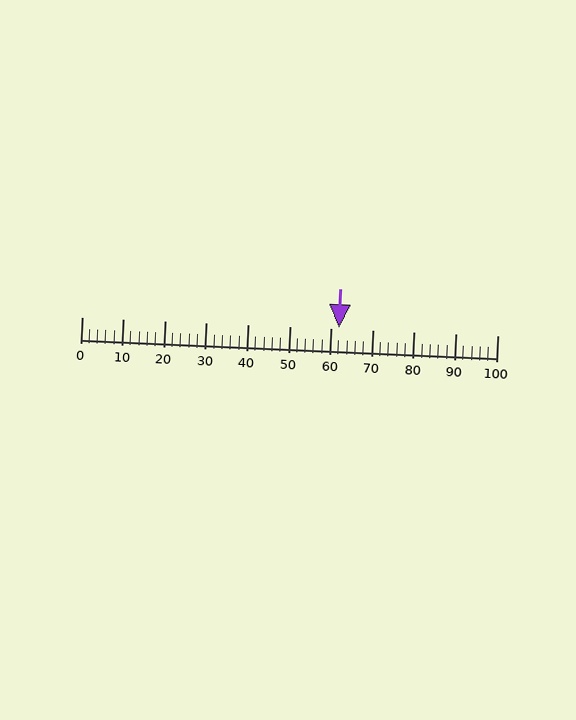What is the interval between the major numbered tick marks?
The major tick marks are spaced 10 units apart.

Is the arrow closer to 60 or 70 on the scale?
The arrow is closer to 60.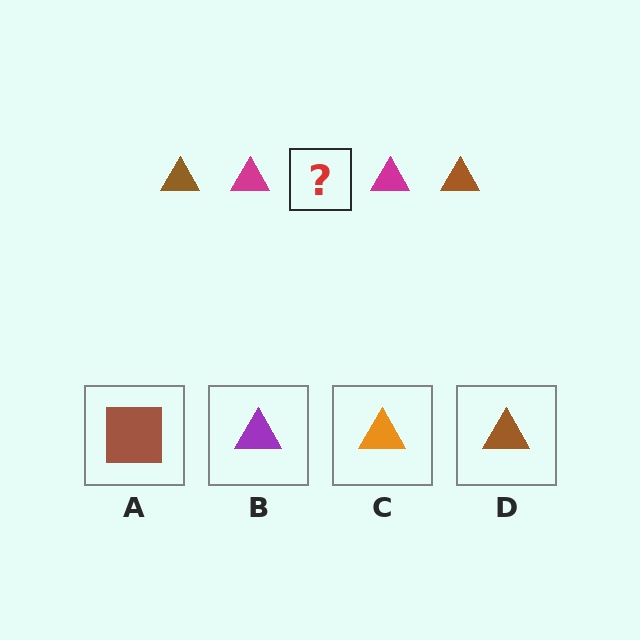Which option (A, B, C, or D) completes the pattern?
D.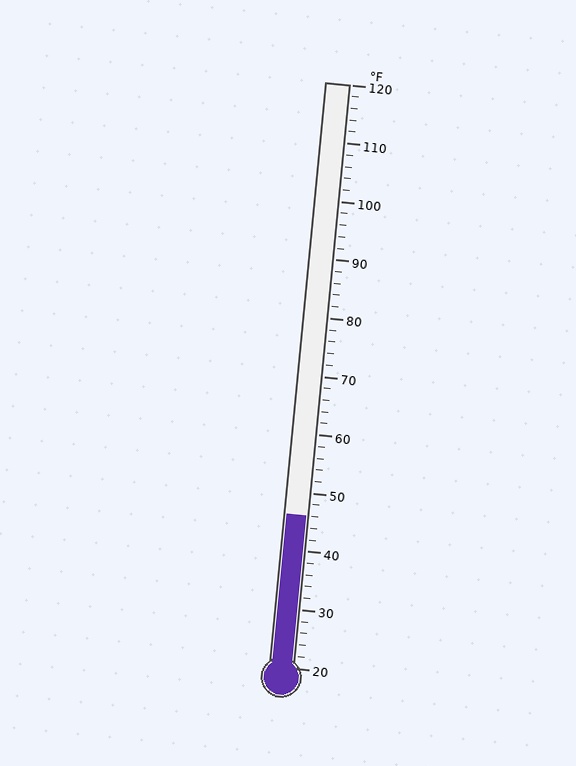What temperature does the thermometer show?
The thermometer shows approximately 46°F.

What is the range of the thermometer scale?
The thermometer scale ranges from 20°F to 120°F.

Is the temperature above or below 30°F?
The temperature is above 30°F.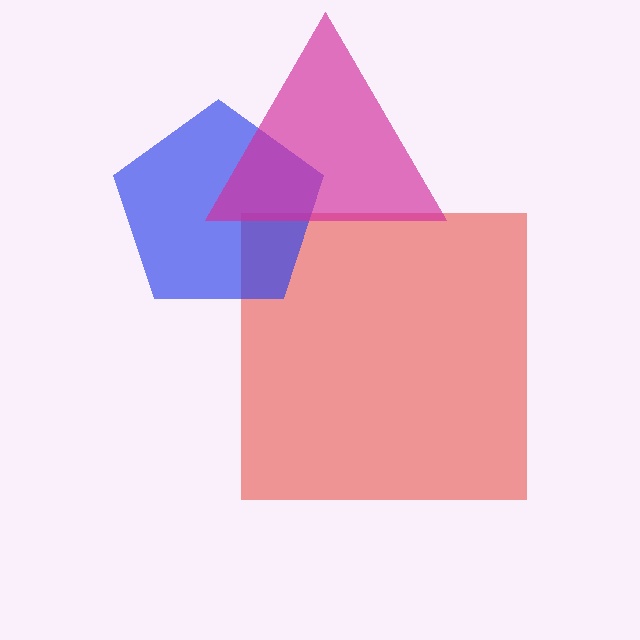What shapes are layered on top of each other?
The layered shapes are: a red square, a blue pentagon, a magenta triangle.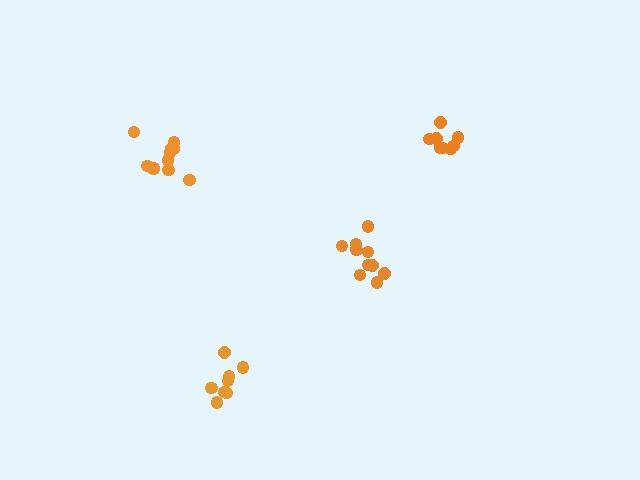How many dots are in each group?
Group 1: 11 dots, Group 2: 8 dots, Group 3: 8 dots, Group 4: 11 dots (38 total).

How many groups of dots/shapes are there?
There are 4 groups.